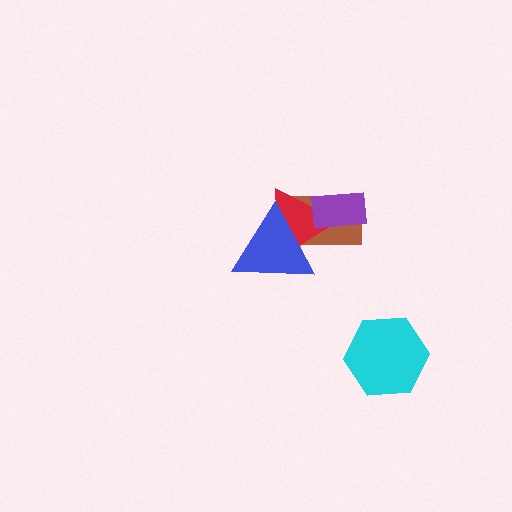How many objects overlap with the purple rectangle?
2 objects overlap with the purple rectangle.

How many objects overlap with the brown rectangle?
3 objects overlap with the brown rectangle.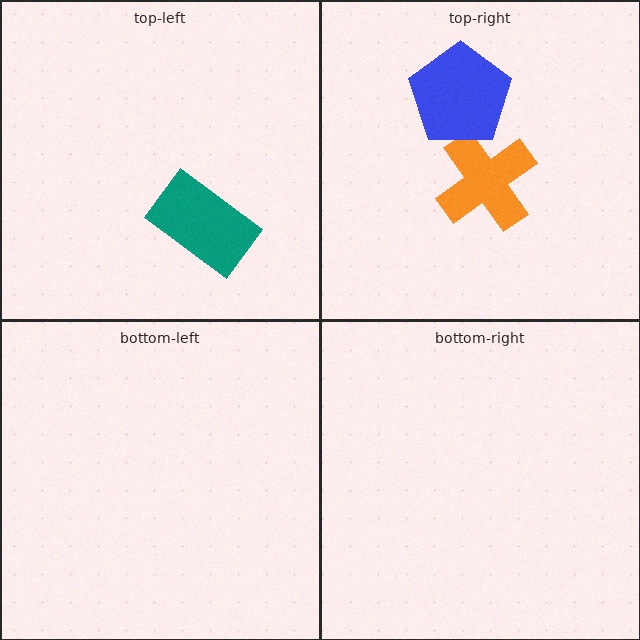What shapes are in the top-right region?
The orange cross, the blue pentagon.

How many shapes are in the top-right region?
2.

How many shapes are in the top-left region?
1.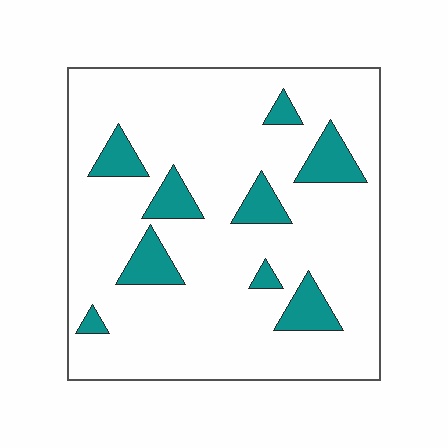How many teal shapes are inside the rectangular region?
9.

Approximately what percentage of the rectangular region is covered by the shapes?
Approximately 15%.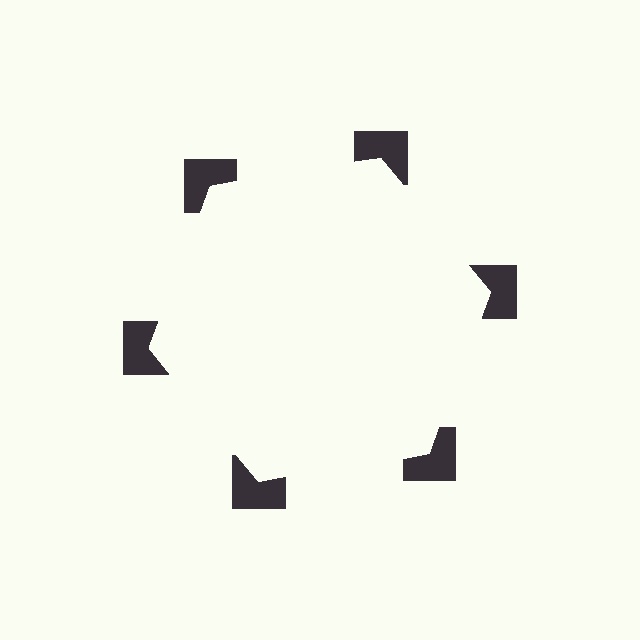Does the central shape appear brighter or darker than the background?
It typically appears slightly brighter than the background, even though no actual brightness change is drawn.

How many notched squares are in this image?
There are 6 — one at each vertex of the illusory hexagon.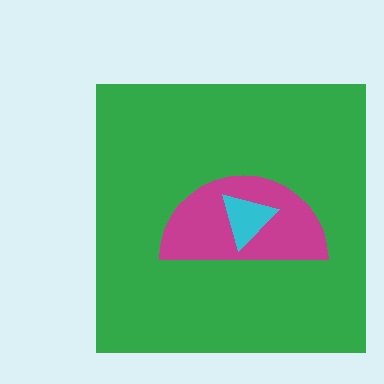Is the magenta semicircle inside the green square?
Yes.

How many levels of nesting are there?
3.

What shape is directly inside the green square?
The magenta semicircle.